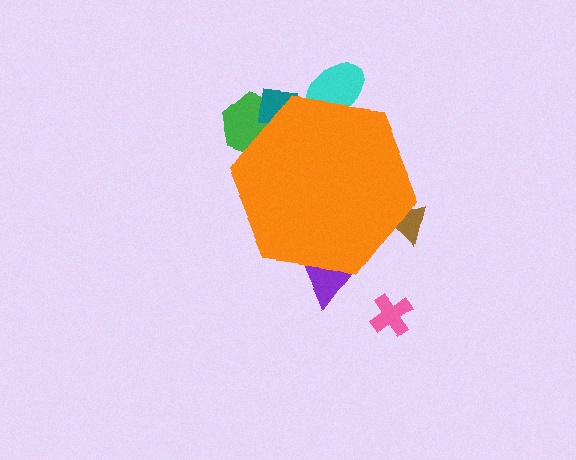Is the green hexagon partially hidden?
Yes, the green hexagon is partially hidden behind the orange hexagon.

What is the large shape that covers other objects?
An orange hexagon.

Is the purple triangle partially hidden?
Yes, the purple triangle is partially hidden behind the orange hexagon.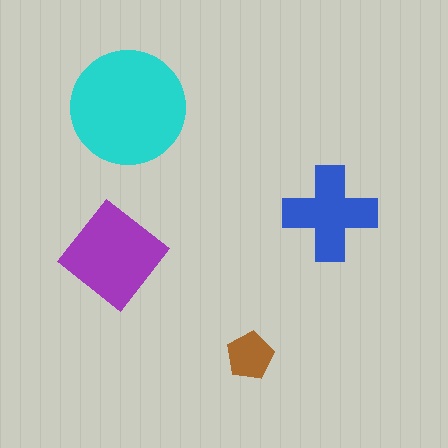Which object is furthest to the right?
The blue cross is rightmost.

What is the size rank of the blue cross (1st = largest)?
3rd.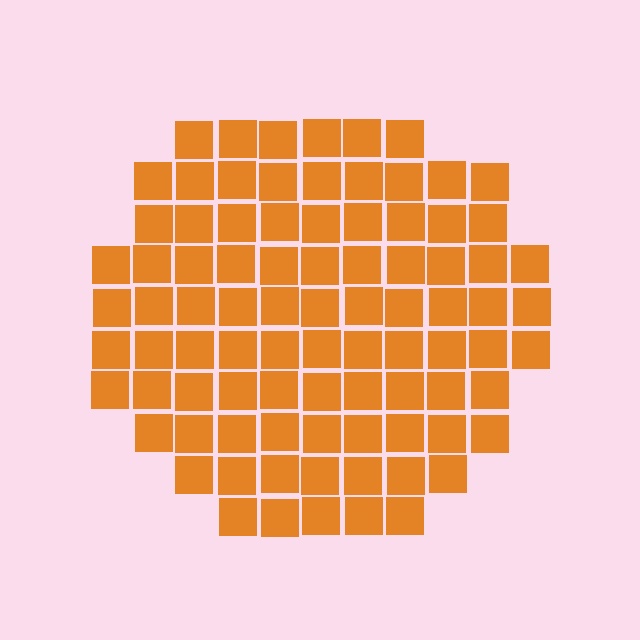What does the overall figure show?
The overall figure shows a circle.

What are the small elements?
The small elements are squares.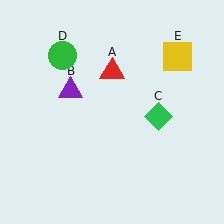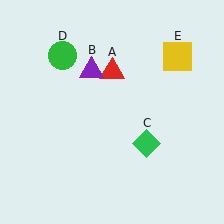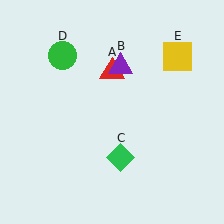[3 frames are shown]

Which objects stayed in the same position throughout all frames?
Red triangle (object A) and green circle (object D) and yellow square (object E) remained stationary.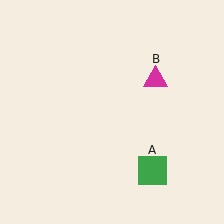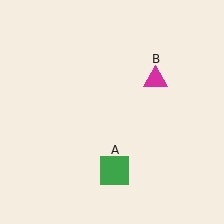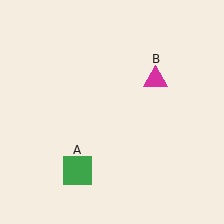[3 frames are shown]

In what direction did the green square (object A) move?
The green square (object A) moved left.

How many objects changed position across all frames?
1 object changed position: green square (object A).